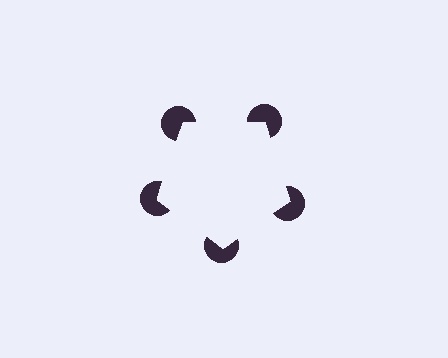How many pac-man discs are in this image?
There are 5 — one at each vertex of the illusory pentagon.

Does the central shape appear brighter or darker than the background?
It typically appears slightly brighter than the background, even though no actual brightness change is drawn.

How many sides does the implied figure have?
5 sides.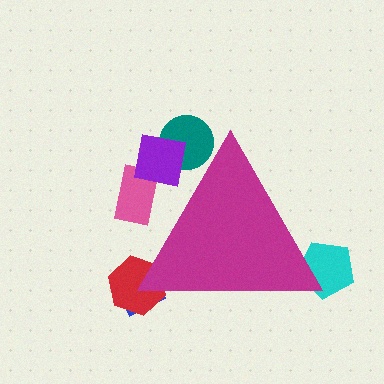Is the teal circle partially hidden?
Yes, the teal circle is partially hidden behind the magenta triangle.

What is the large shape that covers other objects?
A magenta triangle.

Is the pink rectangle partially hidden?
Yes, the pink rectangle is partially hidden behind the magenta triangle.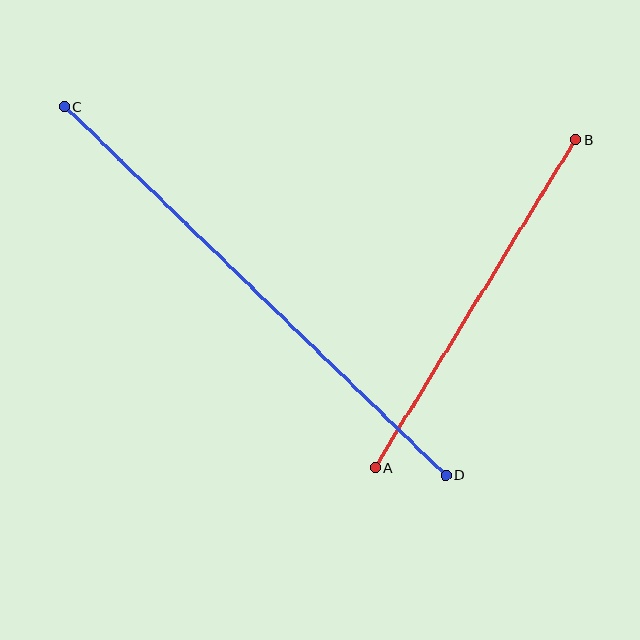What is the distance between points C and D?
The distance is approximately 531 pixels.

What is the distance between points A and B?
The distance is approximately 384 pixels.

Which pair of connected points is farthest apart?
Points C and D are farthest apart.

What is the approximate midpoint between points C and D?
The midpoint is at approximately (255, 291) pixels.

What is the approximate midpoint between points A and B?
The midpoint is at approximately (475, 304) pixels.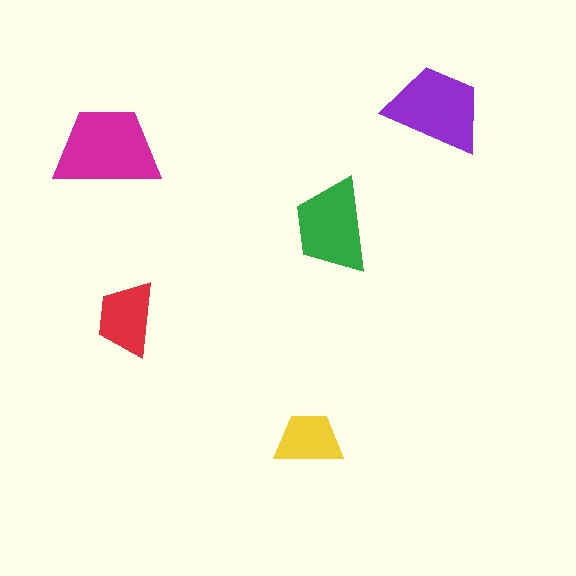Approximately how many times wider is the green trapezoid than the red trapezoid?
About 1.5 times wider.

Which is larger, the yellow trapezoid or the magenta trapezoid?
The magenta one.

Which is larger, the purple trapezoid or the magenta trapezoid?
The magenta one.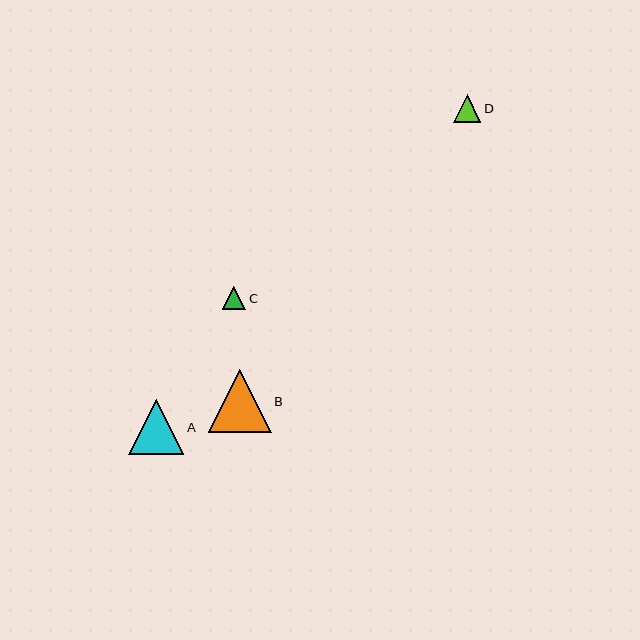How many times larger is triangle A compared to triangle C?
Triangle A is approximately 2.3 times the size of triangle C.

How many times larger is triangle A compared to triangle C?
Triangle A is approximately 2.3 times the size of triangle C.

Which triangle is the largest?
Triangle B is the largest with a size of approximately 63 pixels.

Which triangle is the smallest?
Triangle C is the smallest with a size of approximately 24 pixels.